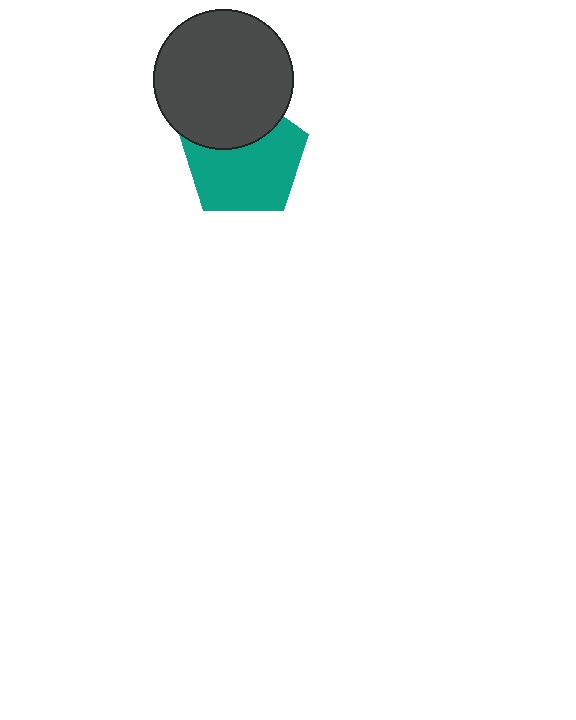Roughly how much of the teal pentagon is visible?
Most of it is visible (roughly 67%).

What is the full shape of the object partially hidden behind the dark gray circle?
The partially hidden object is a teal pentagon.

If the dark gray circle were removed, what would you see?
You would see the complete teal pentagon.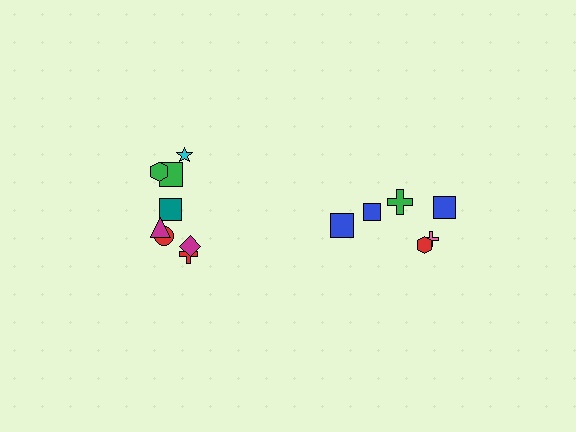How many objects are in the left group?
There are 8 objects.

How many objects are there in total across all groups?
There are 14 objects.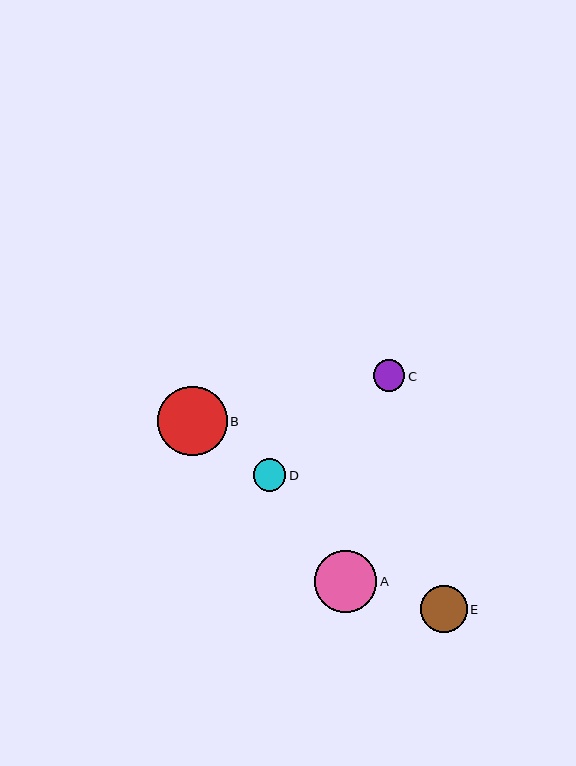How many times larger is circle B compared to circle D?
Circle B is approximately 2.1 times the size of circle D.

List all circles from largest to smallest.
From largest to smallest: B, A, E, D, C.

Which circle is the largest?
Circle B is the largest with a size of approximately 70 pixels.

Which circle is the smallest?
Circle C is the smallest with a size of approximately 31 pixels.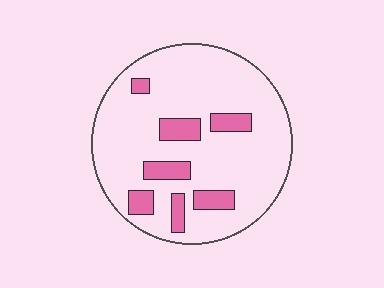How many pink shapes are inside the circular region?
7.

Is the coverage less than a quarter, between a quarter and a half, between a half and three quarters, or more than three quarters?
Less than a quarter.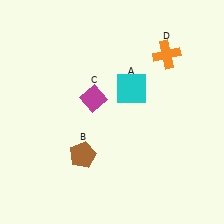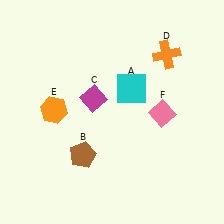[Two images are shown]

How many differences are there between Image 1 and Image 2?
There are 2 differences between the two images.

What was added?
An orange hexagon (E), a pink diamond (F) were added in Image 2.